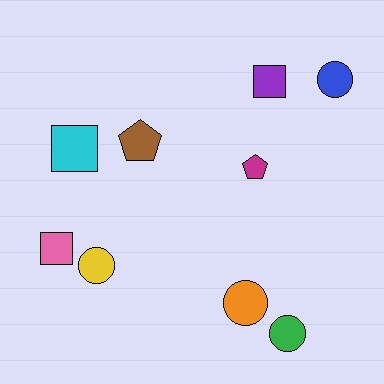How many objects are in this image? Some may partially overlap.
There are 9 objects.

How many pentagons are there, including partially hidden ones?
There are 2 pentagons.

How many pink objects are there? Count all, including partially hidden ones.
There is 1 pink object.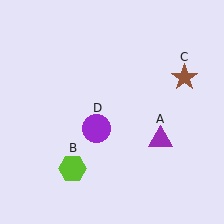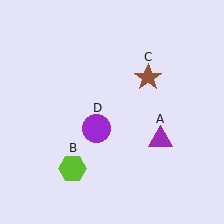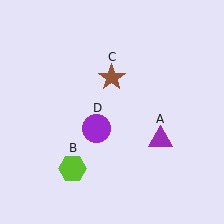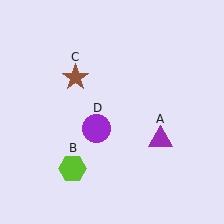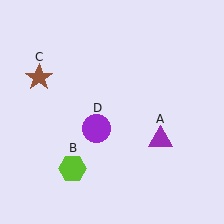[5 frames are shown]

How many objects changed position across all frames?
1 object changed position: brown star (object C).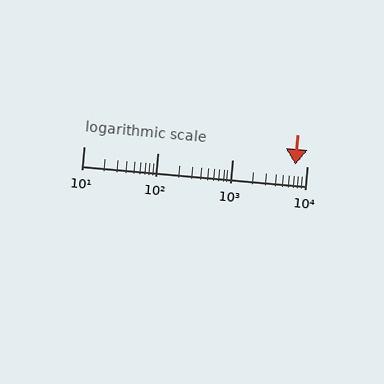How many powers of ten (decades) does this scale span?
The scale spans 3 decades, from 10 to 10000.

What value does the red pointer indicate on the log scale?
The pointer indicates approximately 7100.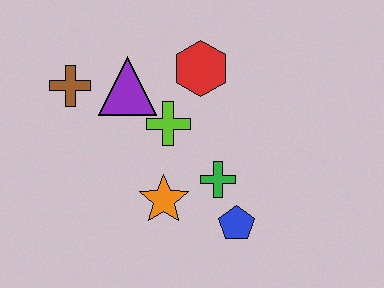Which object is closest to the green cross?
The blue pentagon is closest to the green cross.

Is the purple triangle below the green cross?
No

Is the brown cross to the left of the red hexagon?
Yes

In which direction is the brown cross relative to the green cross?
The brown cross is to the left of the green cross.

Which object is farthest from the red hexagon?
The blue pentagon is farthest from the red hexagon.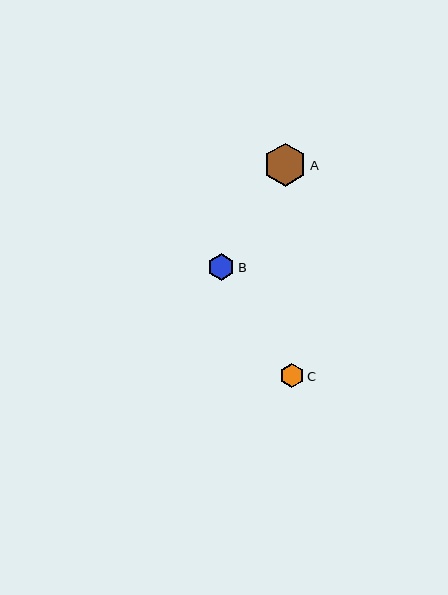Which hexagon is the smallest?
Hexagon C is the smallest with a size of approximately 24 pixels.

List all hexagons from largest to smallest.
From largest to smallest: A, B, C.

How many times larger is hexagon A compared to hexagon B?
Hexagon A is approximately 1.6 times the size of hexagon B.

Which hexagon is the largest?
Hexagon A is the largest with a size of approximately 43 pixels.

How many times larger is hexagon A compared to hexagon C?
Hexagon A is approximately 1.8 times the size of hexagon C.